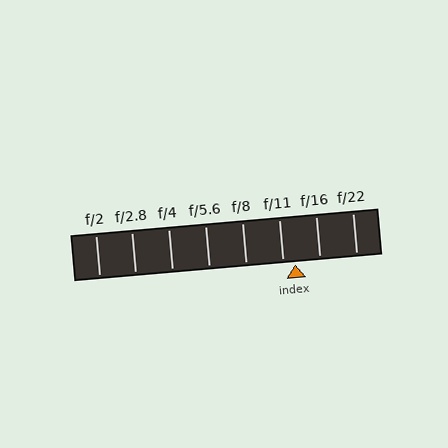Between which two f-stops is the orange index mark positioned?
The index mark is between f/11 and f/16.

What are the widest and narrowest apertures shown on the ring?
The widest aperture shown is f/2 and the narrowest is f/22.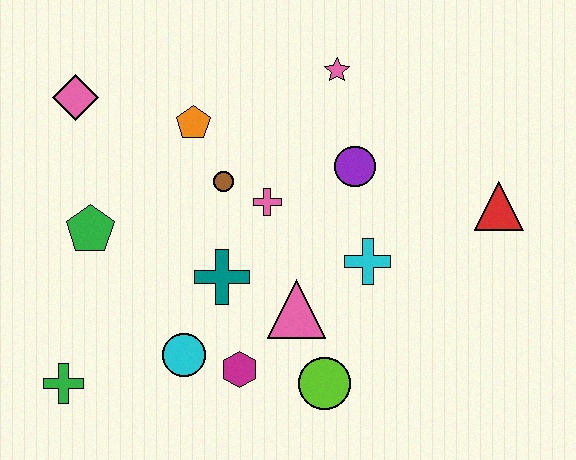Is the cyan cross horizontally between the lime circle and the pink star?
No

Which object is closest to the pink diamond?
The orange pentagon is closest to the pink diamond.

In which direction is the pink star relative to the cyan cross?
The pink star is above the cyan cross.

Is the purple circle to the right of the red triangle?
No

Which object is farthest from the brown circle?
The red triangle is farthest from the brown circle.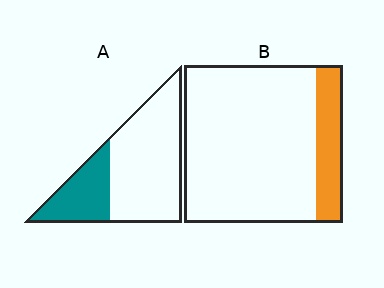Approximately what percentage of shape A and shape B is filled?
A is approximately 30% and B is approximately 15%.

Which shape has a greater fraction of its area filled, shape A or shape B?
Shape A.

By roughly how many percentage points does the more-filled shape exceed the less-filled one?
By roughly 15 percentage points (A over B).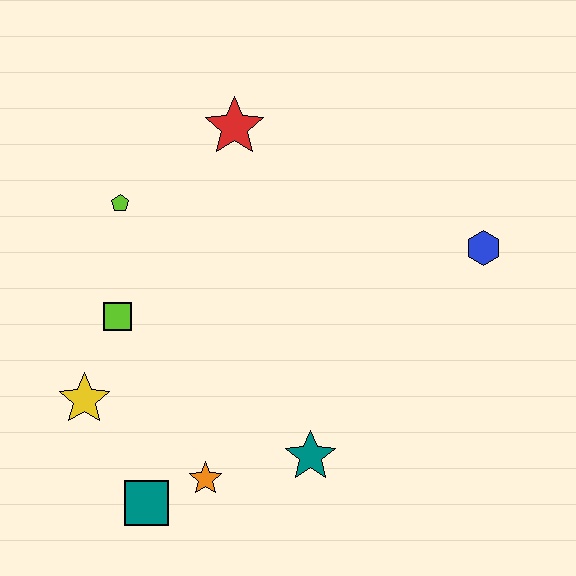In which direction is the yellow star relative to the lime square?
The yellow star is below the lime square.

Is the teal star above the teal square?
Yes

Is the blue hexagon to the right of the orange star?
Yes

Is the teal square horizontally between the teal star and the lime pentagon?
Yes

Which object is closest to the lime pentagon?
The lime square is closest to the lime pentagon.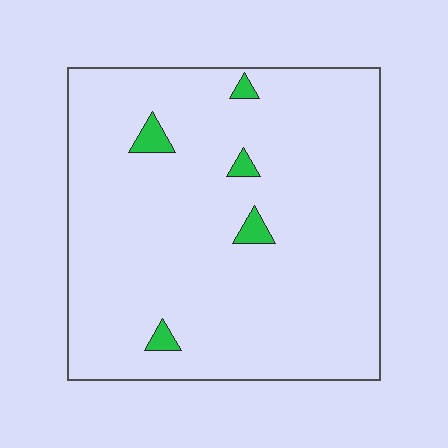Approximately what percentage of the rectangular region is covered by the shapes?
Approximately 5%.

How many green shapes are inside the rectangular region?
5.